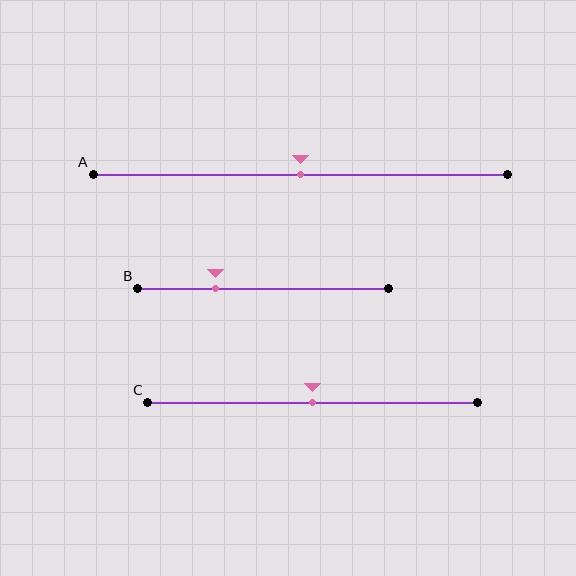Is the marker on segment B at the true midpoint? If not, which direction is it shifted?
No, the marker on segment B is shifted to the left by about 19% of the segment length.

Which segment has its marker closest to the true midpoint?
Segment A has its marker closest to the true midpoint.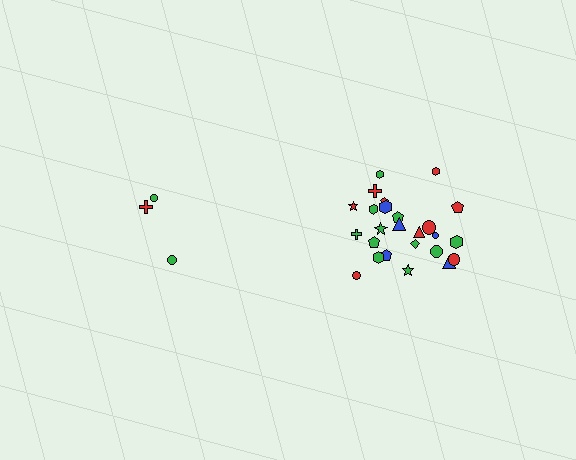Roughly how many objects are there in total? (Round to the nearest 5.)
Roughly 30 objects in total.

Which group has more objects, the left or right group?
The right group.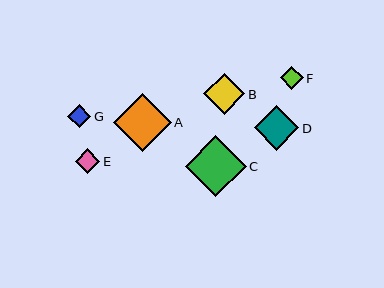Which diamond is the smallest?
Diamond G is the smallest with a size of approximately 23 pixels.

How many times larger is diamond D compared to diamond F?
Diamond D is approximately 2.0 times the size of diamond F.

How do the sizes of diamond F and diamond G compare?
Diamond F and diamond G are approximately the same size.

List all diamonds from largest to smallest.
From largest to smallest: C, A, D, B, E, F, G.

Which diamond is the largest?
Diamond C is the largest with a size of approximately 61 pixels.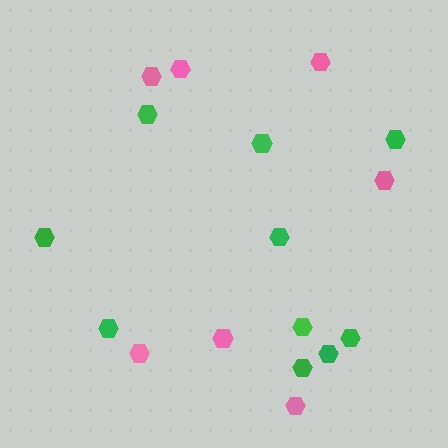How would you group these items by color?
There are 2 groups: one group of green hexagons (10) and one group of pink hexagons (7).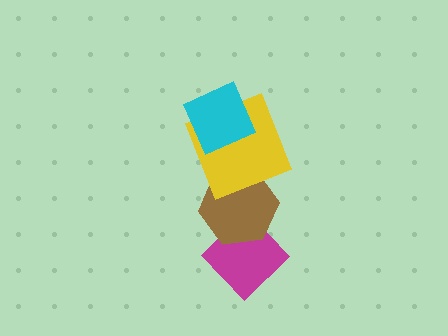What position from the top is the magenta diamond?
The magenta diamond is 4th from the top.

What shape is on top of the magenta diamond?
The brown hexagon is on top of the magenta diamond.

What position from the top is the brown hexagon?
The brown hexagon is 3rd from the top.